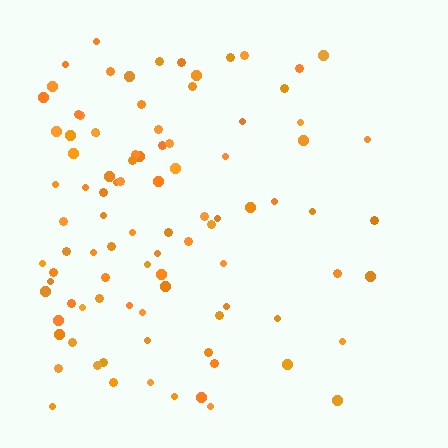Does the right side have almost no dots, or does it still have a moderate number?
Still a moderate number, just noticeably fewer than the left.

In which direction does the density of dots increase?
From right to left, with the left side densest.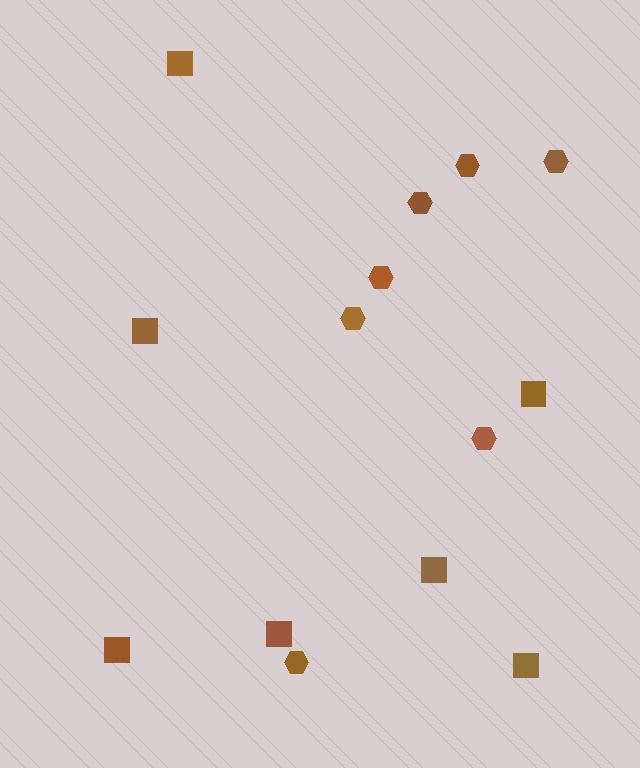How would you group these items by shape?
There are 2 groups: one group of squares (7) and one group of hexagons (7).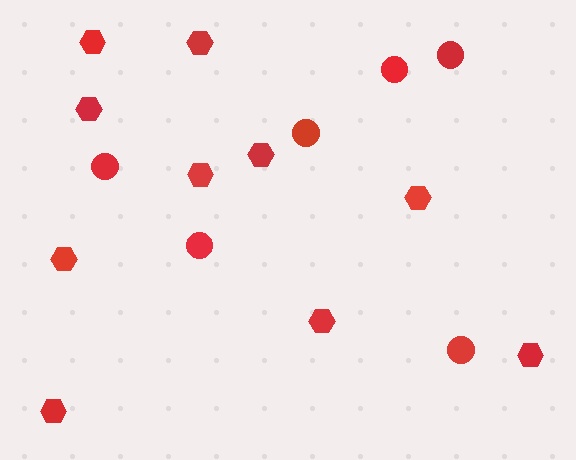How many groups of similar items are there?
There are 2 groups: one group of circles (6) and one group of hexagons (10).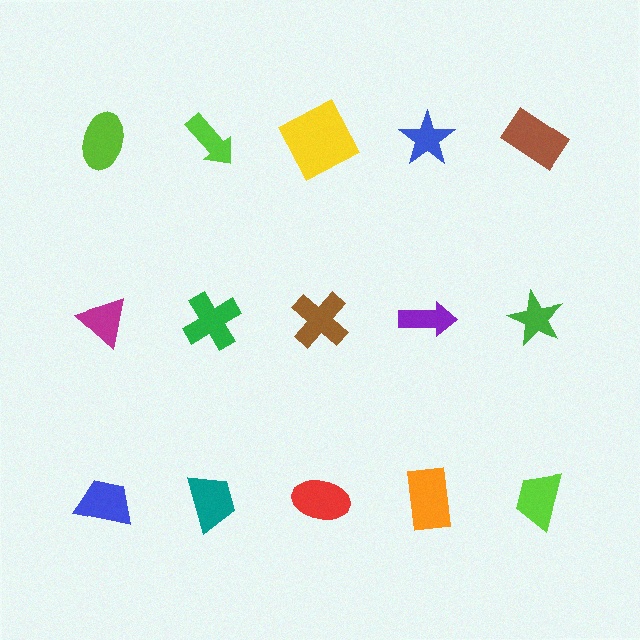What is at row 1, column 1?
A lime ellipse.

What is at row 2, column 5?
A green star.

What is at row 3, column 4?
An orange rectangle.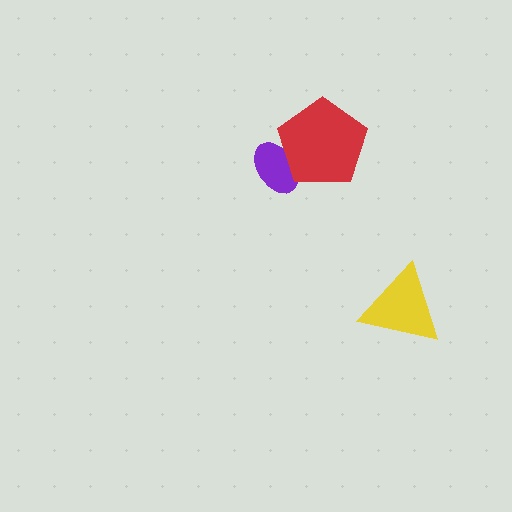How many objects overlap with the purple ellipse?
1 object overlaps with the purple ellipse.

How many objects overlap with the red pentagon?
1 object overlaps with the red pentagon.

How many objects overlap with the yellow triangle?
0 objects overlap with the yellow triangle.